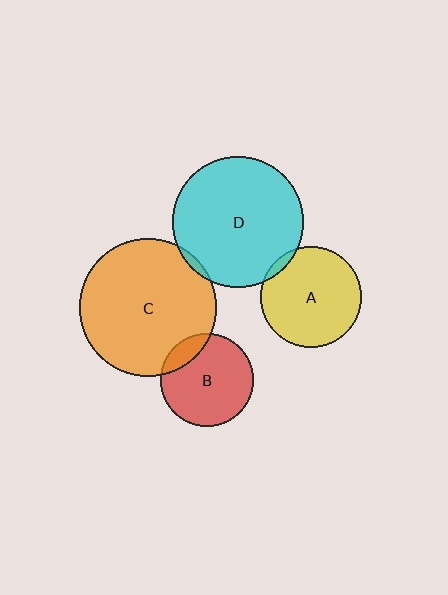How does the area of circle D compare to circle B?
Approximately 2.0 times.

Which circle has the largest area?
Circle C (orange).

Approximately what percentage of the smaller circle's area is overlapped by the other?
Approximately 5%.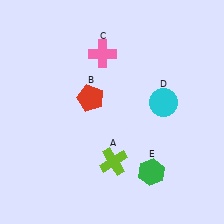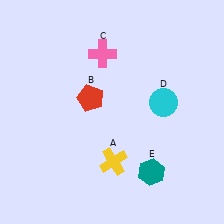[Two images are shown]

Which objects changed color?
A changed from lime to yellow. E changed from green to teal.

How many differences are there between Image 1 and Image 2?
There are 2 differences between the two images.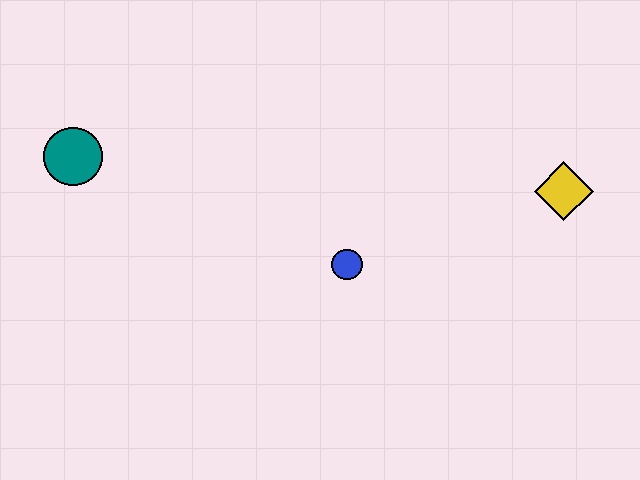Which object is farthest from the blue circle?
The teal circle is farthest from the blue circle.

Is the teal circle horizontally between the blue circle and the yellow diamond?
No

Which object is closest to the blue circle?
The yellow diamond is closest to the blue circle.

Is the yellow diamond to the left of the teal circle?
No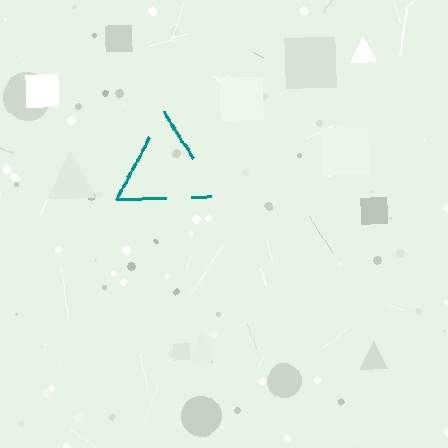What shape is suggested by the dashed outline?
The dashed outline suggests a triangle.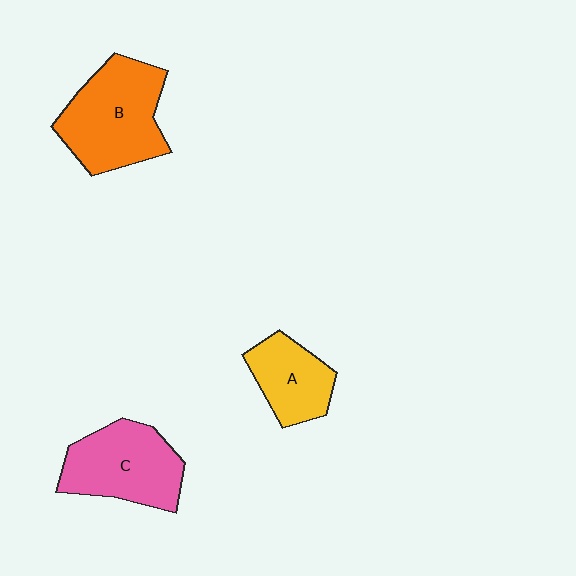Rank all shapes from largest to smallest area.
From largest to smallest: B (orange), C (pink), A (yellow).